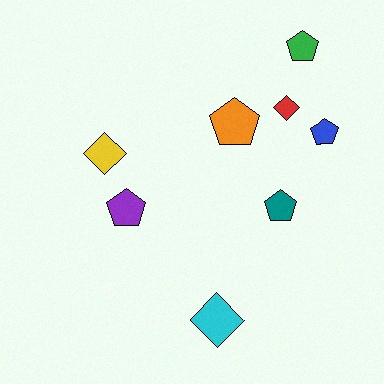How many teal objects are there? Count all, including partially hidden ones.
There is 1 teal object.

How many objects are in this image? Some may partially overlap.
There are 8 objects.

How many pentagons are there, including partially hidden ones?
There are 5 pentagons.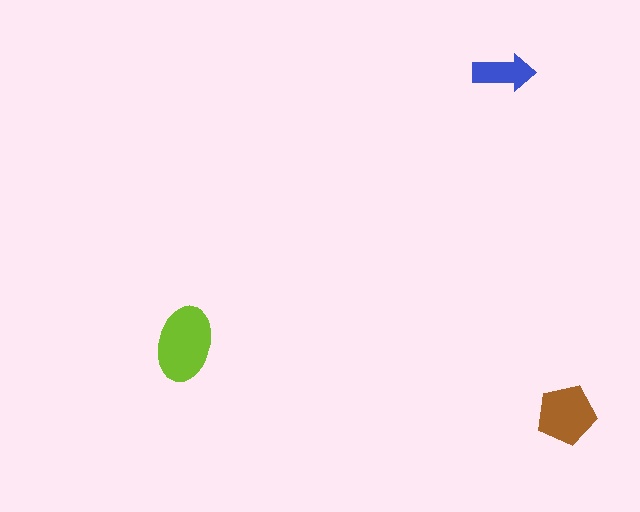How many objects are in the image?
There are 3 objects in the image.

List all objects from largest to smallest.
The lime ellipse, the brown pentagon, the blue arrow.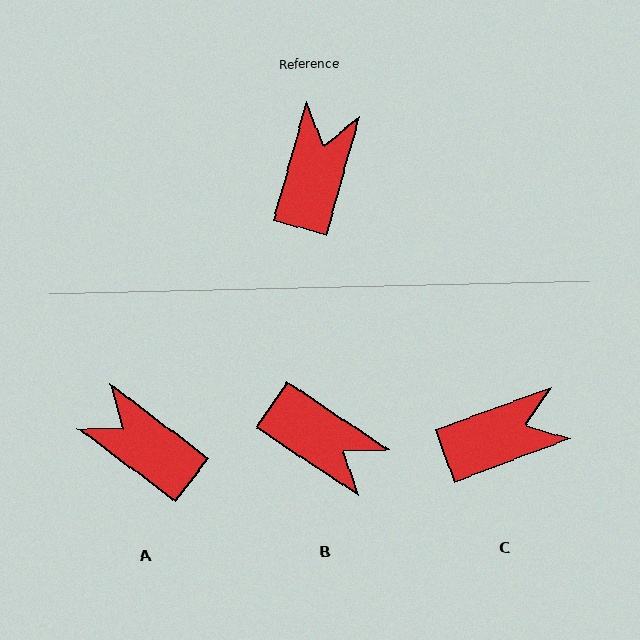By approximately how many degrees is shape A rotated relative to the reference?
Approximately 68 degrees counter-clockwise.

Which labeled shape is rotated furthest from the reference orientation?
B, about 108 degrees away.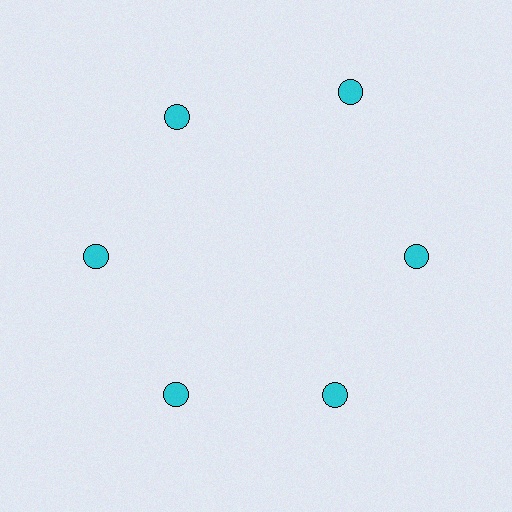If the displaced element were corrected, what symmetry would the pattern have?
It would have 6-fold rotational symmetry — the pattern would map onto itself every 60 degrees.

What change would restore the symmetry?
The symmetry would be restored by moving it inward, back onto the ring so that all 6 circles sit at equal angles and equal distance from the center.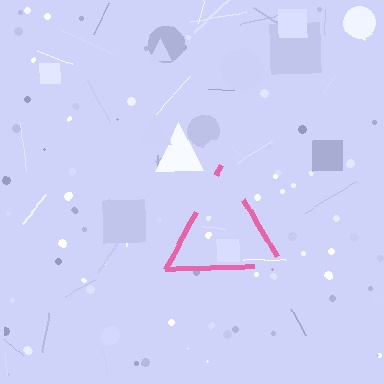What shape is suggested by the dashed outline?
The dashed outline suggests a triangle.